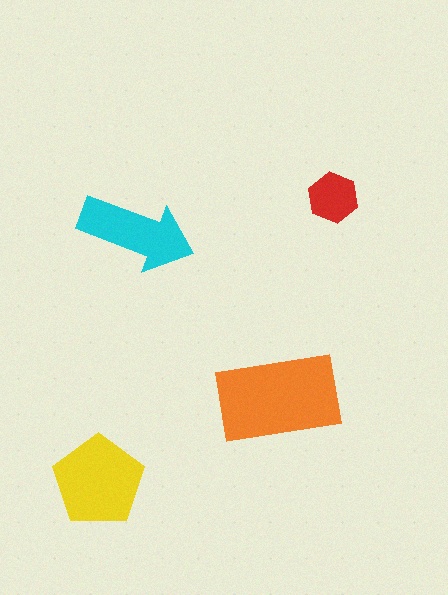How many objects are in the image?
There are 4 objects in the image.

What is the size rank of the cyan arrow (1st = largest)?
3rd.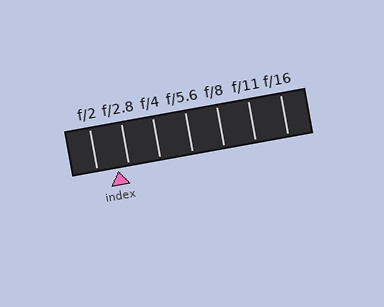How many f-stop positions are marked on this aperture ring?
There are 7 f-stop positions marked.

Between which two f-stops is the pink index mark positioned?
The index mark is between f/2 and f/2.8.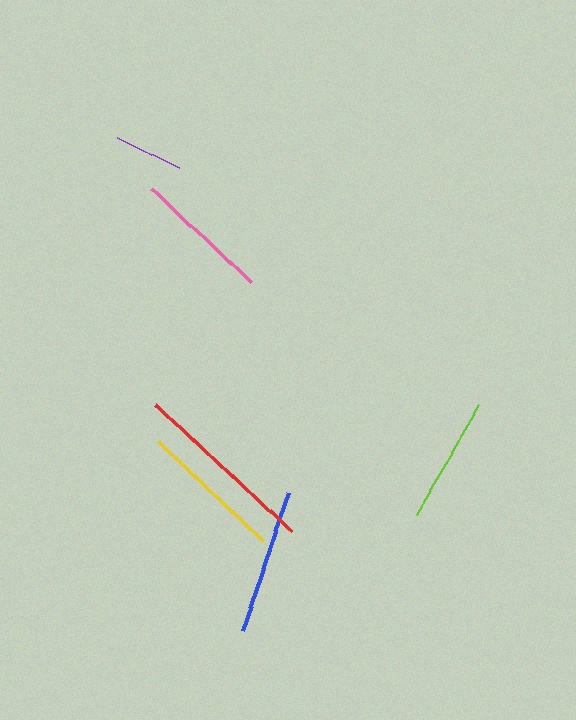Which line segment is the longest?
The red line is the longest at approximately 186 pixels.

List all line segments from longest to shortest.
From longest to shortest: red, blue, yellow, pink, lime, purple.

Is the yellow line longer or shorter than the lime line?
The yellow line is longer than the lime line.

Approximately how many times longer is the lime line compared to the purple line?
The lime line is approximately 1.8 times the length of the purple line.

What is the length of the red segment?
The red segment is approximately 186 pixels long.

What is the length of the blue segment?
The blue segment is approximately 145 pixels long.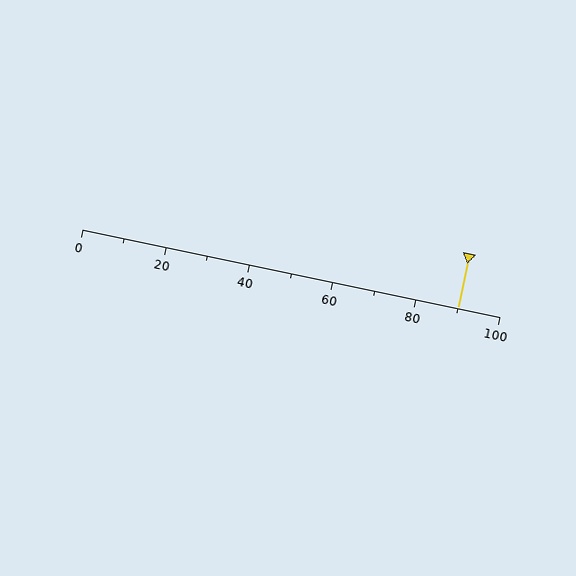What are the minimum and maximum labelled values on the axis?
The axis runs from 0 to 100.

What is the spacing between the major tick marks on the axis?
The major ticks are spaced 20 apart.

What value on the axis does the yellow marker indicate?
The marker indicates approximately 90.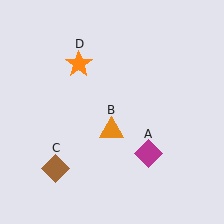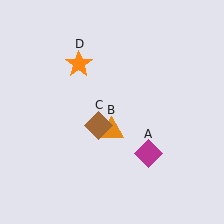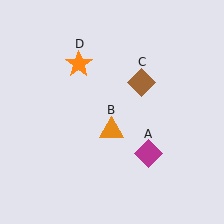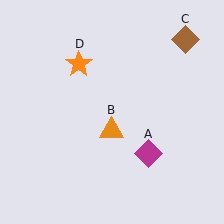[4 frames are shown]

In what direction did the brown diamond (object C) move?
The brown diamond (object C) moved up and to the right.